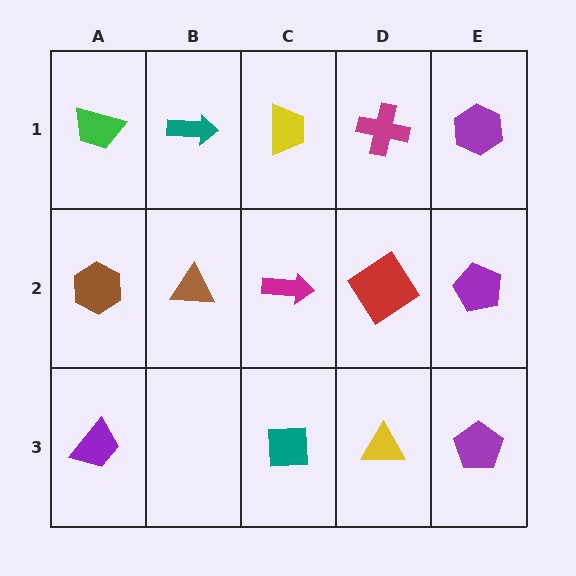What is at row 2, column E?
A purple pentagon.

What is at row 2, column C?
A magenta arrow.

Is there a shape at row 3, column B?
No, that cell is empty.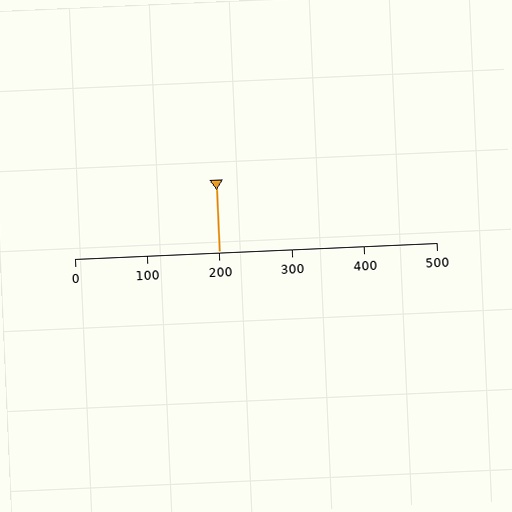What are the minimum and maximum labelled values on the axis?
The axis runs from 0 to 500.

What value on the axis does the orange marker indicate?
The marker indicates approximately 200.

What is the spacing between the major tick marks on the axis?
The major ticks are spaced 100 apart.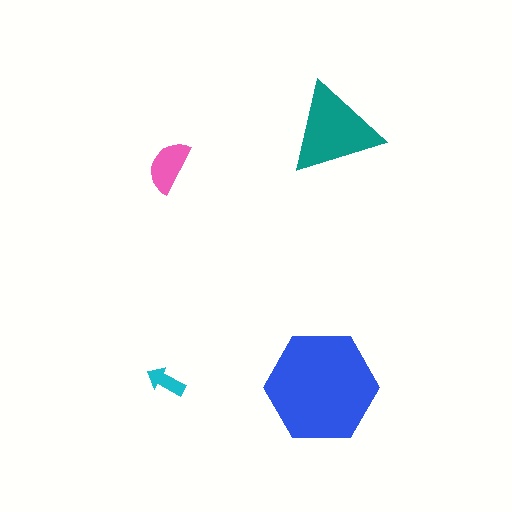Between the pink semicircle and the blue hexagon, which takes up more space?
The blue hexagon.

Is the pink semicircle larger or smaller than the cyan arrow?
Larger.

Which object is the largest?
The blue hexagon.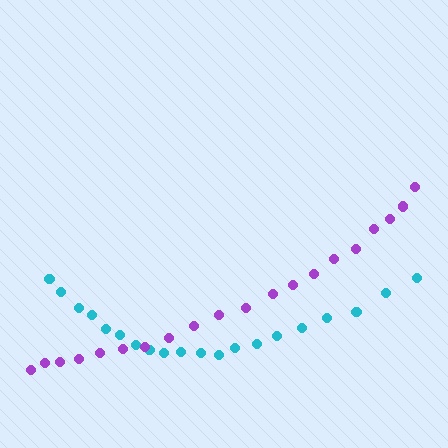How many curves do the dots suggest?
There are 2 distinct paths.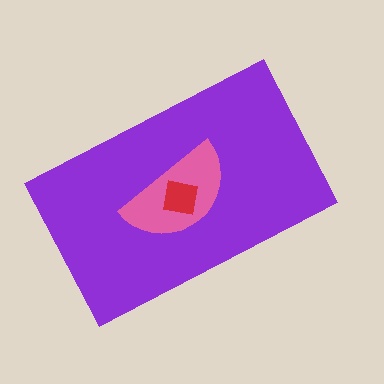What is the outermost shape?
The purple rectangle.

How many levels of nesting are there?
3.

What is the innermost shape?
The red square.